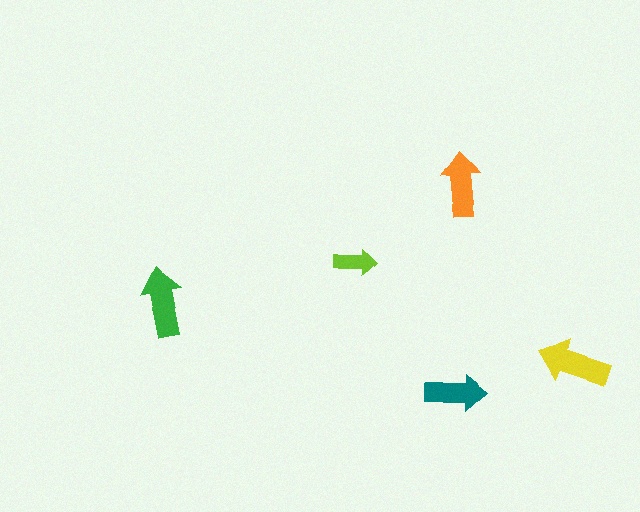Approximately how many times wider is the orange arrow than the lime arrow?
About 1.5 times wider.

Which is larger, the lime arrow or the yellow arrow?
The yellow one.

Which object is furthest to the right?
The yellow arrow is rightmost.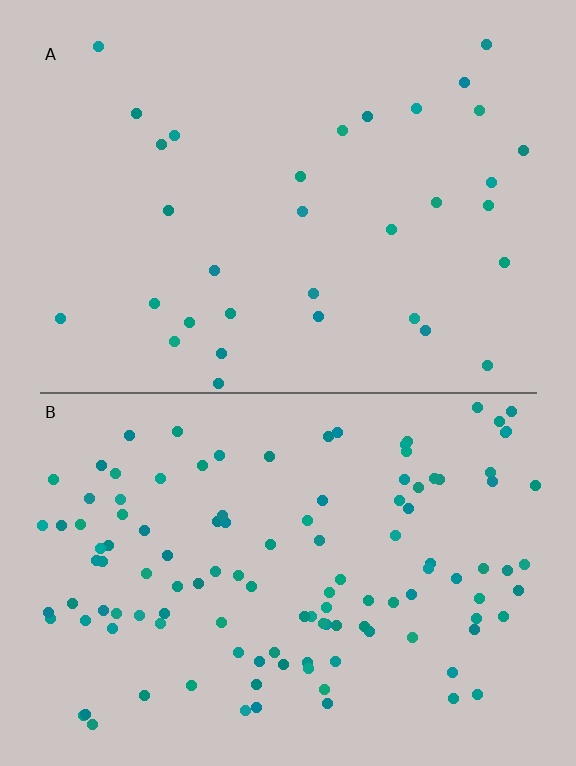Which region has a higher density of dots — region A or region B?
B (the bottom).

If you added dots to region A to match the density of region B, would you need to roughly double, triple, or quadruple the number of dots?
Approximately quadruple.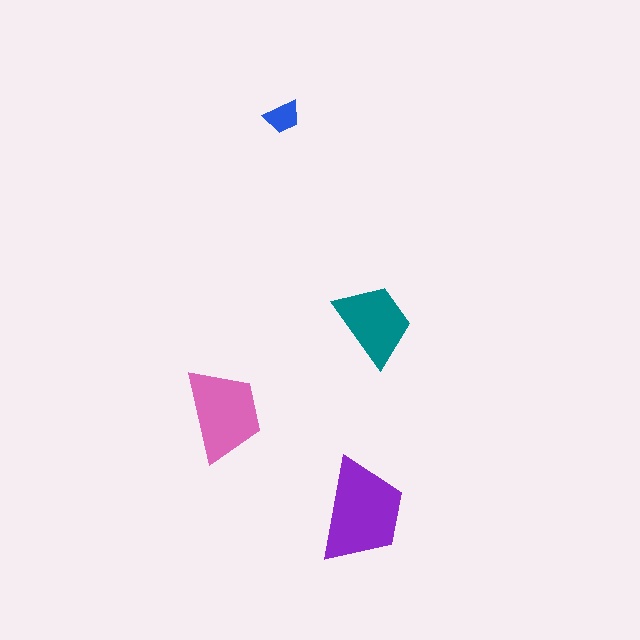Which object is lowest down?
The purple trapezoid is bottommost.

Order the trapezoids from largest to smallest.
the purple one, the pink one, the teal one, the blue one.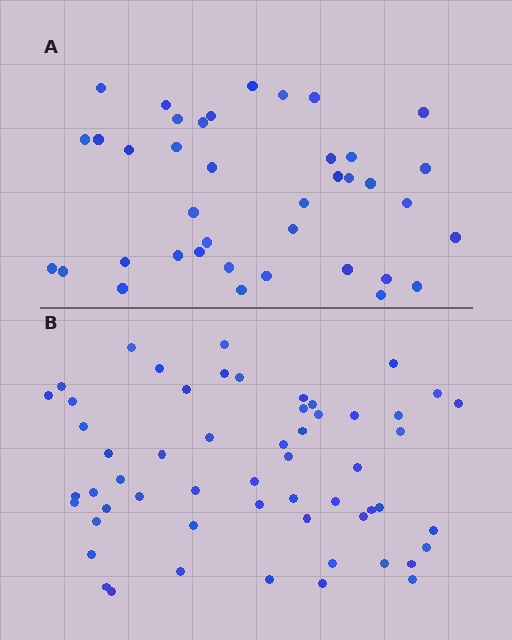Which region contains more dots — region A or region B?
Region B (the bottom region) has more dots.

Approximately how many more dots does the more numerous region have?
Region B has approximately 15 more dots than region A.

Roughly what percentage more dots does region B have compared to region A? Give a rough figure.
About 45% more.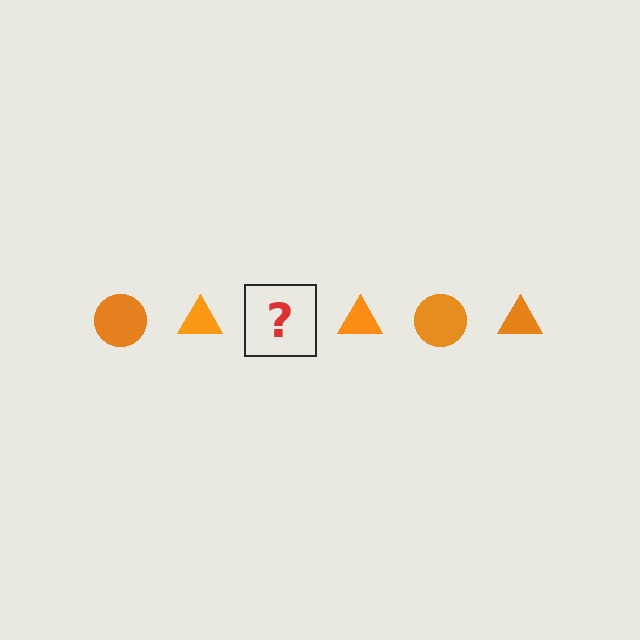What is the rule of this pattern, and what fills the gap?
The rule is that the pattern cycles through circle, triangle shapes in orange. The gap should be filled with an orange circle.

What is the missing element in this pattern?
The missing element is an orange circle.